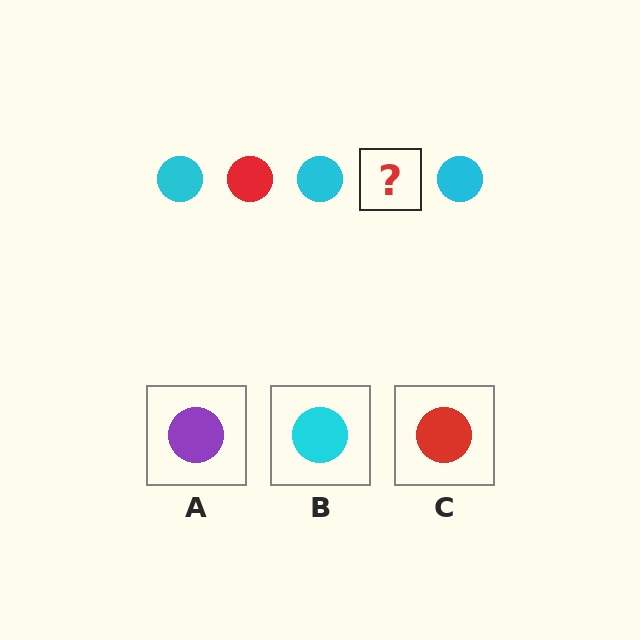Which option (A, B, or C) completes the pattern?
C.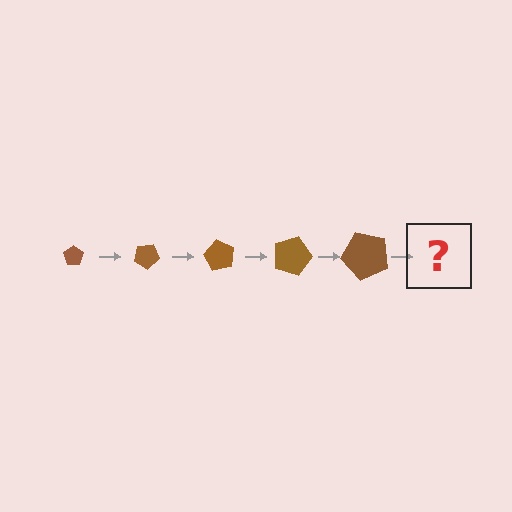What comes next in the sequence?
The next element should be a pentagon, larger than the previous one and rotated 150 degrees from the start.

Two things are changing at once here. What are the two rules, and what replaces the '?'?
The two rules are that the pentagon grows larger each step and it rotates 30 degrees each step. The '?' should be a pentagon, larger than the previous one and rotated 150 degrees from the start.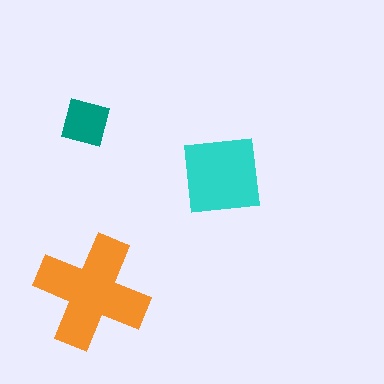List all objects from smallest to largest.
The teal square, the cyan square, the orange cross.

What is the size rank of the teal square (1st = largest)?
3rd.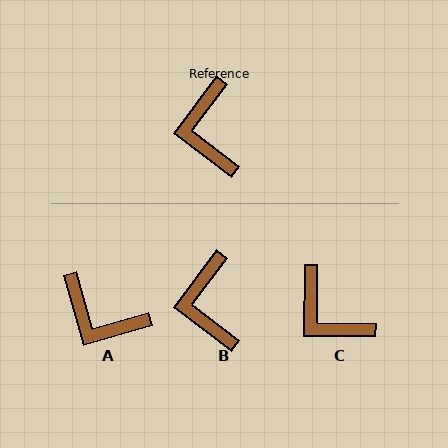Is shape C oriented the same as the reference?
No, it is off by about 37 degrees.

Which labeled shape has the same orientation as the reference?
B.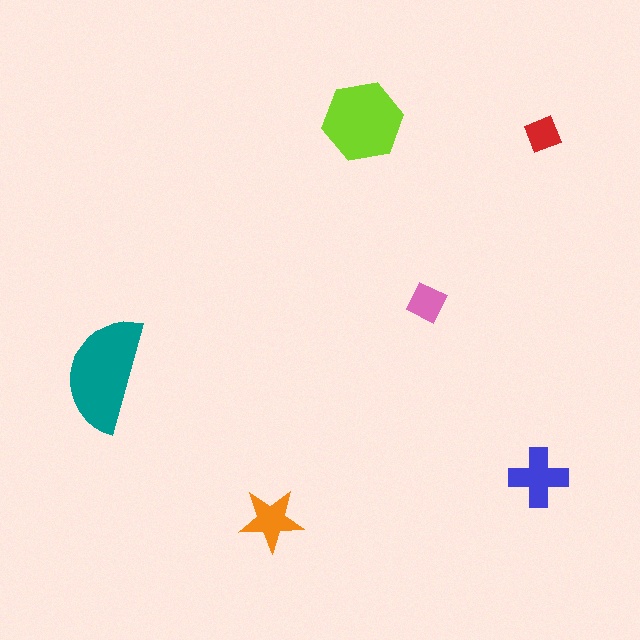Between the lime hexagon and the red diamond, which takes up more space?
The lime hexagon.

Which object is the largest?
The teal semicircle.